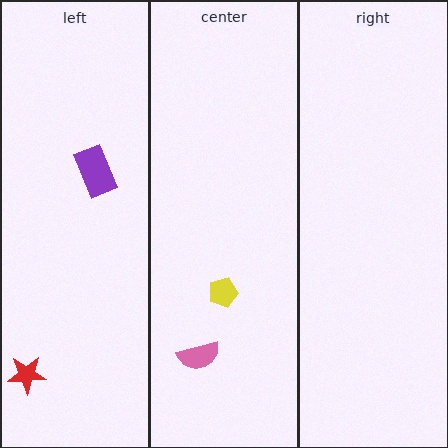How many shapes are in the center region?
2.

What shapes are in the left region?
The purple rectangle, the red star.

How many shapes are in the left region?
2.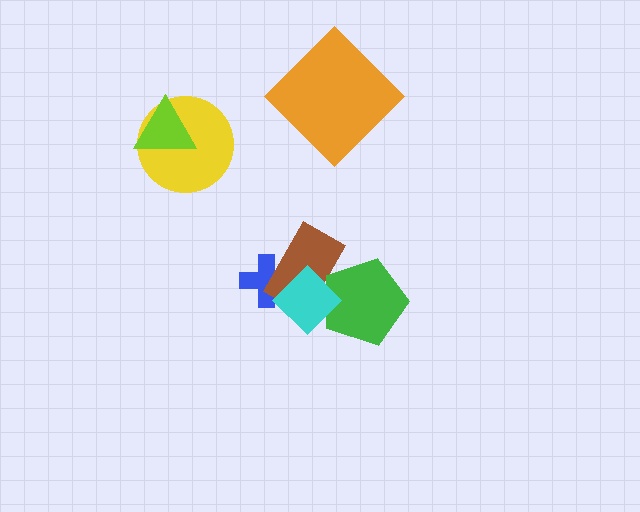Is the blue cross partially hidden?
Yes, it is partially covered by another shape.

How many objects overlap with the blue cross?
2 objects overlap with the blue cross.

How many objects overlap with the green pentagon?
2 objects overlap with the green pentagon.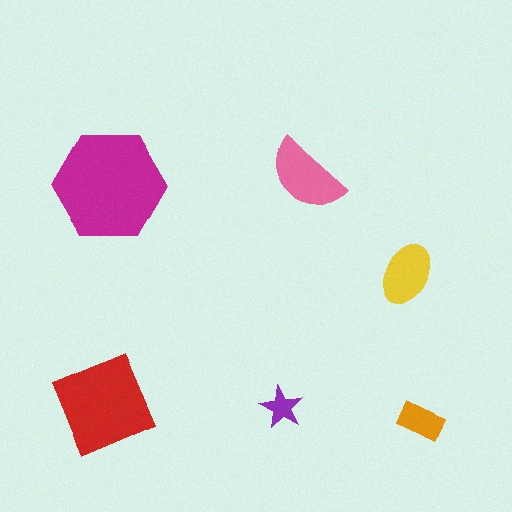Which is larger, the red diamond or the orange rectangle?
The red diamond.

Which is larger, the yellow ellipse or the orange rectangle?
The yellow ellipse.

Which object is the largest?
The magenta hexagon.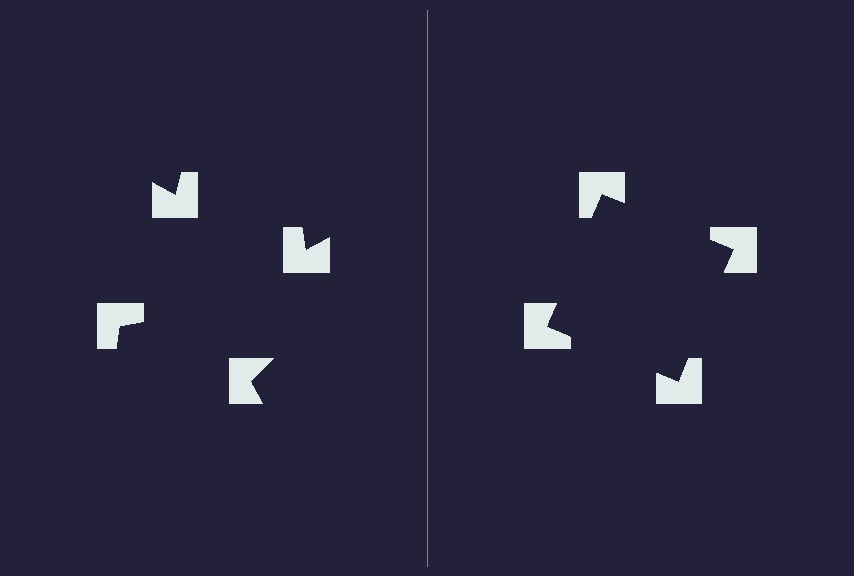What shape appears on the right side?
An illusory square.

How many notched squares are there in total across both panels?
8 — 4 on each side.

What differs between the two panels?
The notched squares are positioned identically on both sides; only the wedge orientations differ. On the right they align to a square; on the left they are misaligned.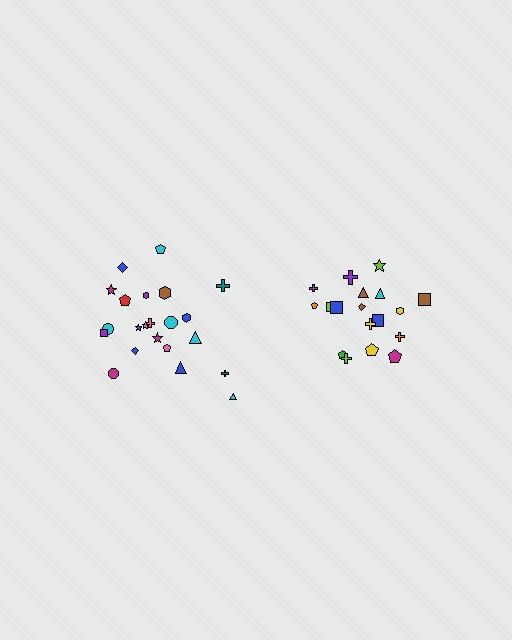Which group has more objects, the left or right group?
The left group.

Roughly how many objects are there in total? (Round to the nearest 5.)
Roughly 40 objects in total.